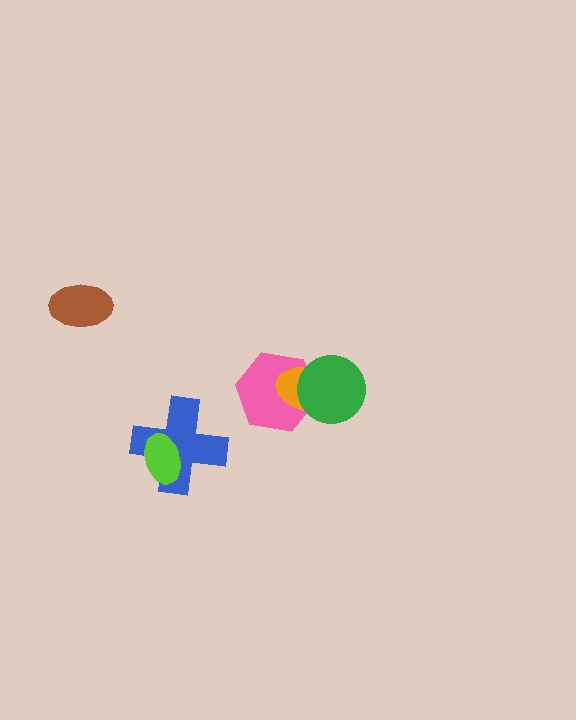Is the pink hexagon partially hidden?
Yes, it is partially covered by another shape.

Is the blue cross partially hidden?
Yes, it is partially covered by another shape.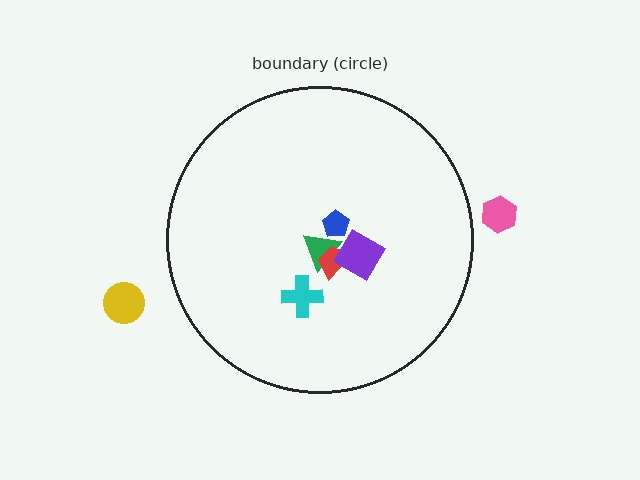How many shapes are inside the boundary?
5 inside, 2 outside.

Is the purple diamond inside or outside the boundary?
Inside.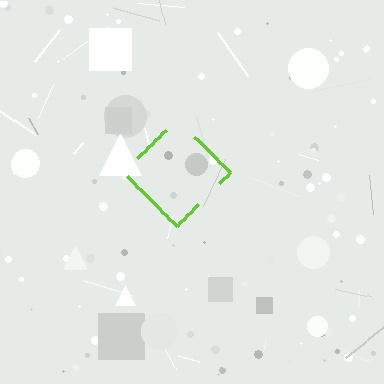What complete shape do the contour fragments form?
The contour fragments form a diamond.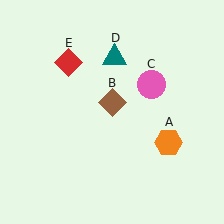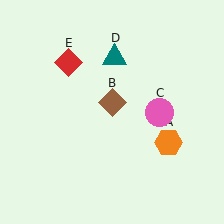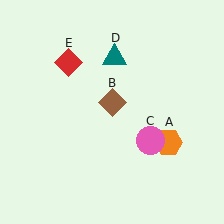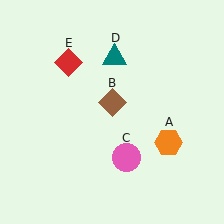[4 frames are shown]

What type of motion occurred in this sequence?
The pink circle (object C) rotated clockwise around the center of the scene.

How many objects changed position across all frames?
1 object changed position: pink circle (object C).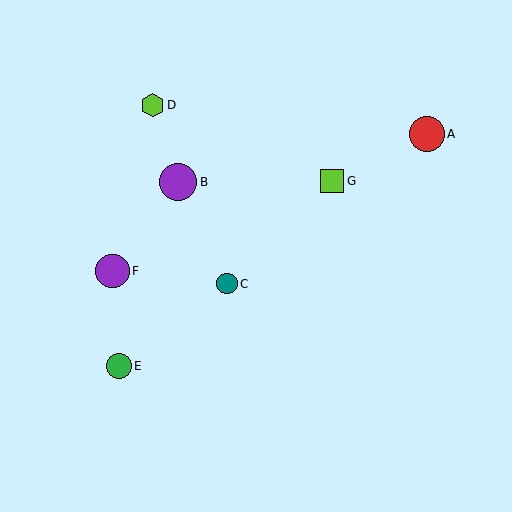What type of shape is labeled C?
Shape C is a teal circle.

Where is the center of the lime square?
The center of the lime square is at (332, 181).